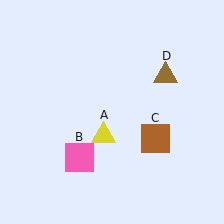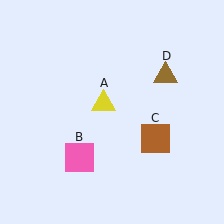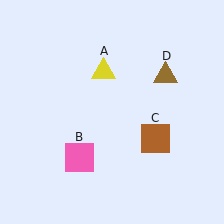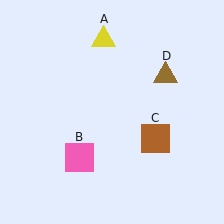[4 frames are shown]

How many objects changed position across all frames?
1 object changed position: yellow triangle (object A).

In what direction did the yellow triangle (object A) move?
The yellow triangle (object A) moved up.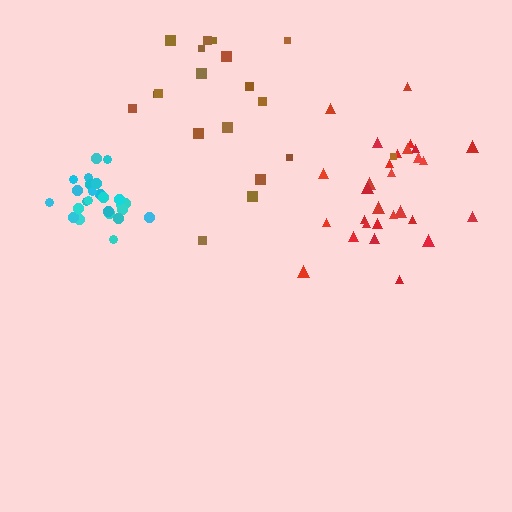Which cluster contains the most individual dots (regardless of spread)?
Red (29).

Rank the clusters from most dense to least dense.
cyan, red, brown.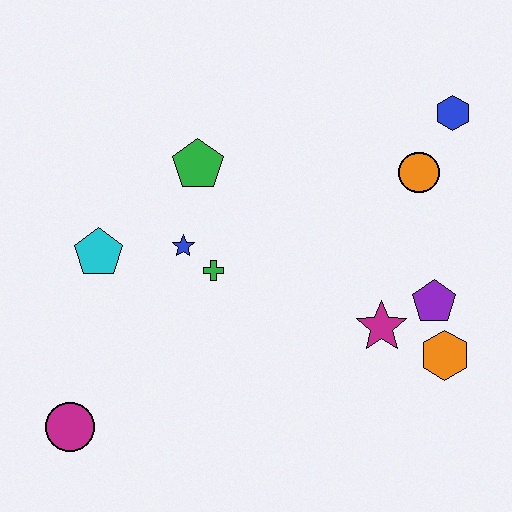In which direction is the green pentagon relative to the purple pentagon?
The green pentagon is to the left of the purple pentagon.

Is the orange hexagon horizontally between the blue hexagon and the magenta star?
Yes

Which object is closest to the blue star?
The green cross is closest to the blue star.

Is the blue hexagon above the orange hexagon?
Yes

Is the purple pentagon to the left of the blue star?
No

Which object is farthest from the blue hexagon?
The magenta circle is farthest from the blue hexagon.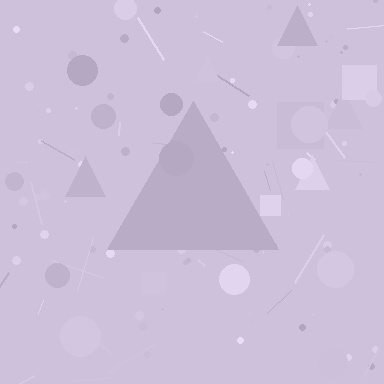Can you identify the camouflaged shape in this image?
The camouflaged shape is a triangle.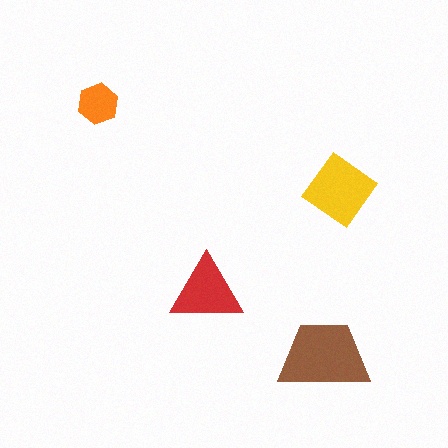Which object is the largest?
The brown trapezoid.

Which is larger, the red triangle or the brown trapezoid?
The brown trapezoid.